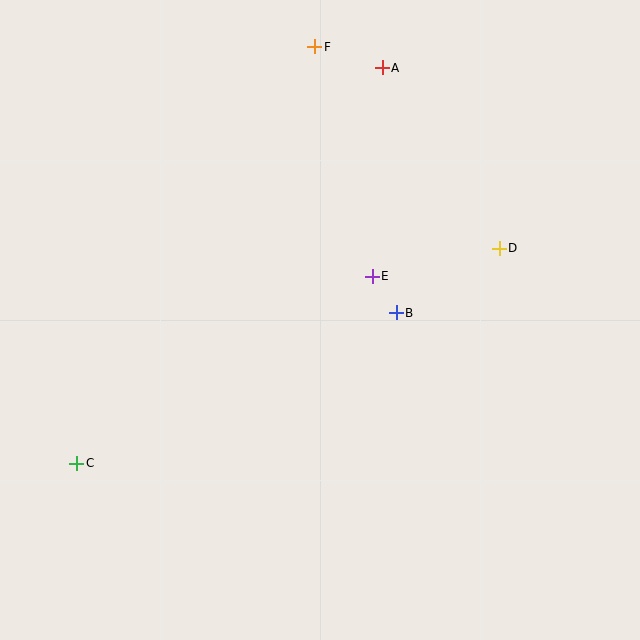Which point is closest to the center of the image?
Point E at (372, 276) is closest to the center.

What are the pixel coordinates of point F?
Point F is at (315, 47).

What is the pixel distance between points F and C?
The distance between F and C is 479 pixels.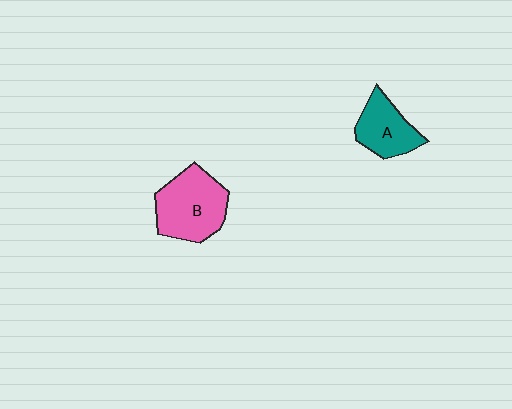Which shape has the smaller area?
Shape A (teal).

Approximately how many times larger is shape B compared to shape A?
Approximately 1.5 times.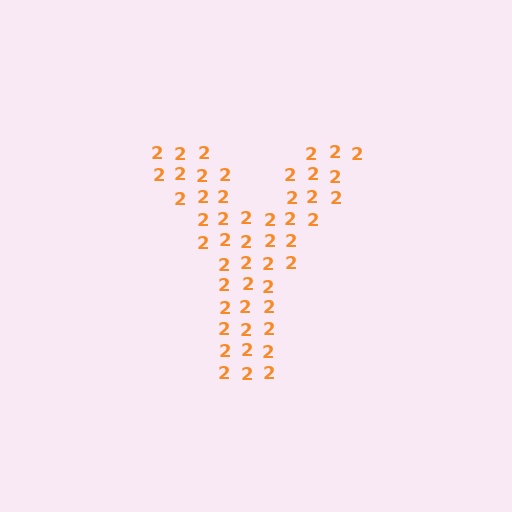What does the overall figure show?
The overall figure shows the letter Y.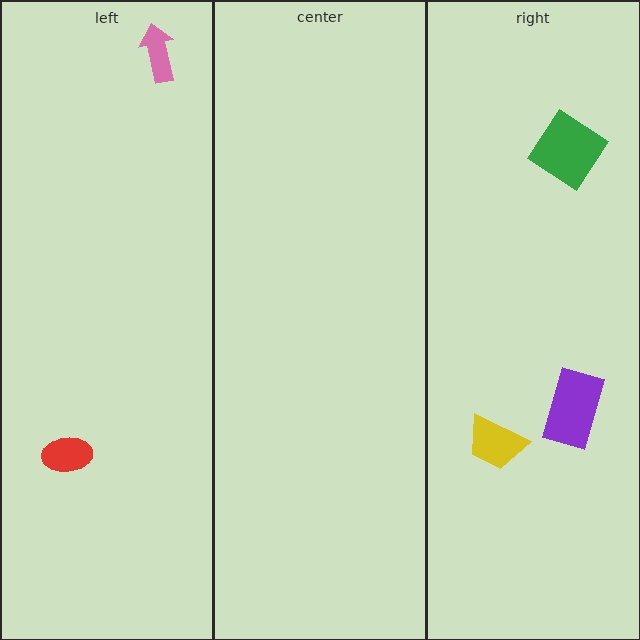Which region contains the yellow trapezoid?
The right region.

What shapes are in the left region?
The red ellipse, the pink arrow.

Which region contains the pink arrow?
The left region.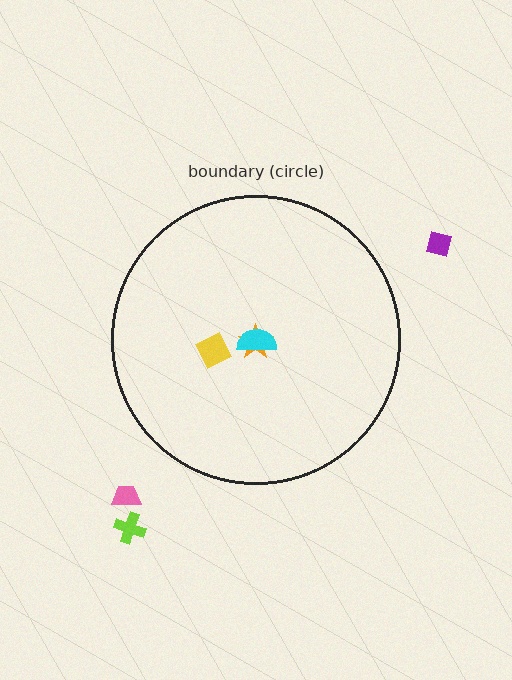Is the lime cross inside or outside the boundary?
Outside.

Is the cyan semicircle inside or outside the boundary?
Inside.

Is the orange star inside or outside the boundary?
Inside.